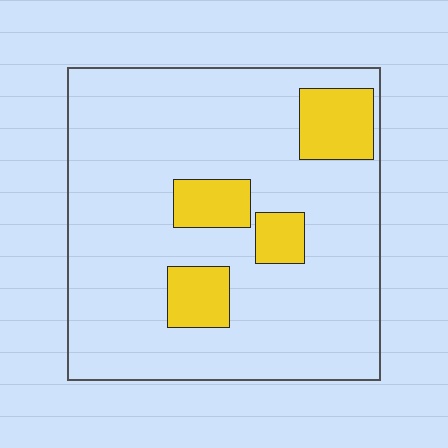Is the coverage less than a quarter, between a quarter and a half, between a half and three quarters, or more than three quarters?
Less than a quarter.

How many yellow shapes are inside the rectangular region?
4.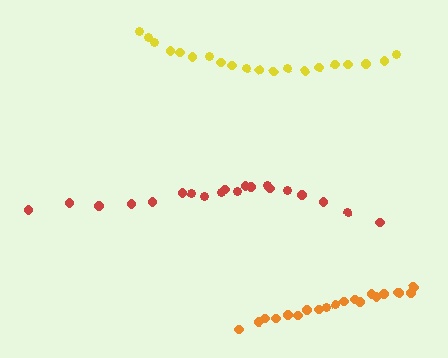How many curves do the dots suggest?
There are 3 distinct paths.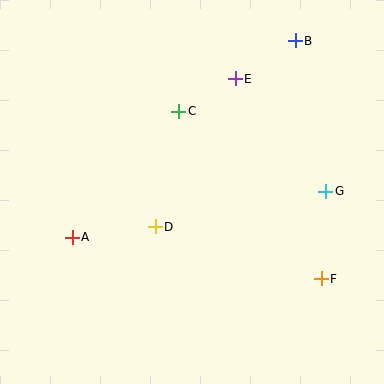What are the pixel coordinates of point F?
Point F is at (321, 279).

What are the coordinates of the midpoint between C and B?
The midpoint between C and B is at (237, 76).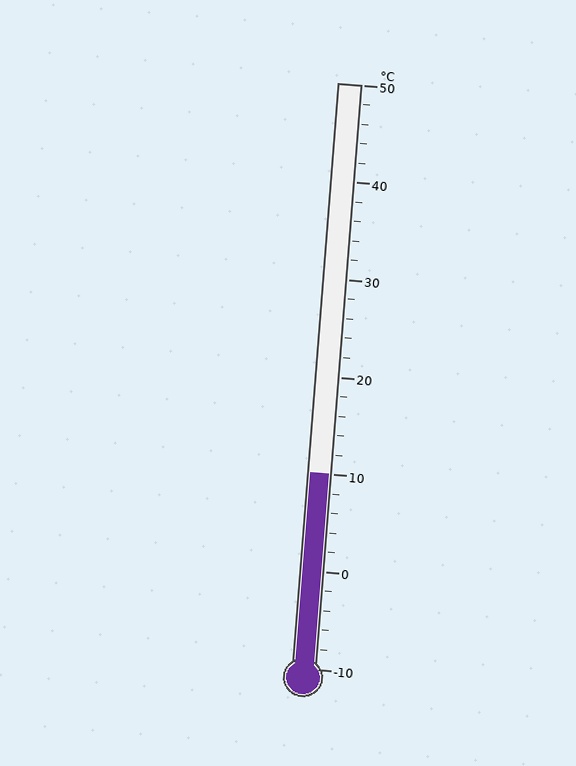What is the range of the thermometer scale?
The thermometer scale ranges from -10°C to 50°C.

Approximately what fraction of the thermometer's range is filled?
The thermometer is filled to approximately 35% of its range.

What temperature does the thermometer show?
The thermometer shows approximately 10°C.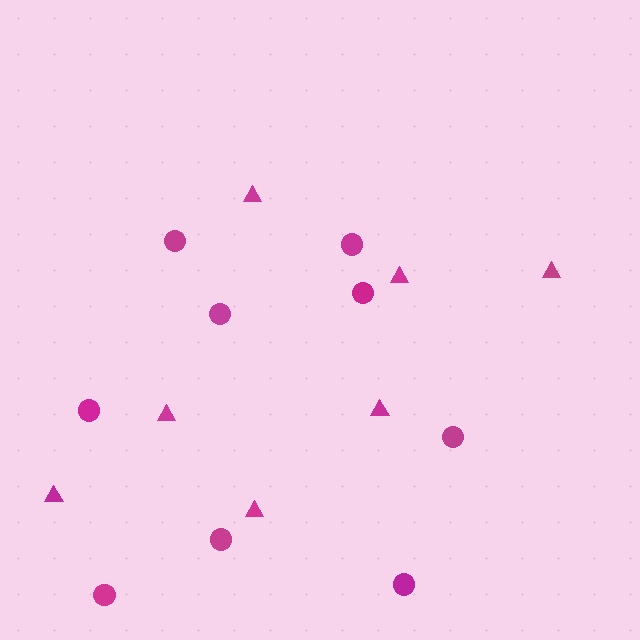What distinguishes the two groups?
There are 2 groups: one group of triangles (7) and one group of circles (9).